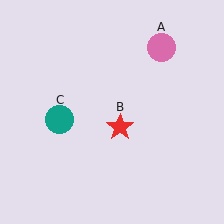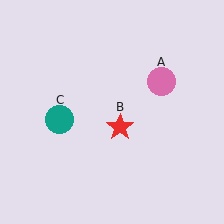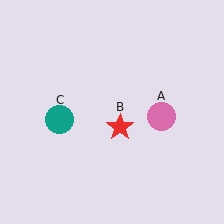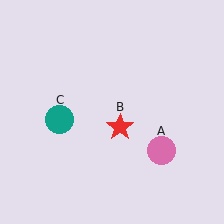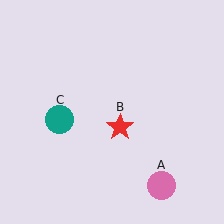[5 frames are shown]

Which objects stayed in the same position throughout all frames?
Red star (object B) and teal circle (object C) remained stationary.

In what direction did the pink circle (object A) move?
The pink circle (object A) moved down.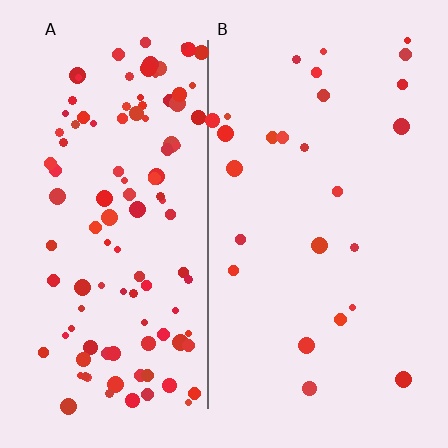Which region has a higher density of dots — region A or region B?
A (the left).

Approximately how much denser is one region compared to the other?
Approximately 4.3× — region A over region B.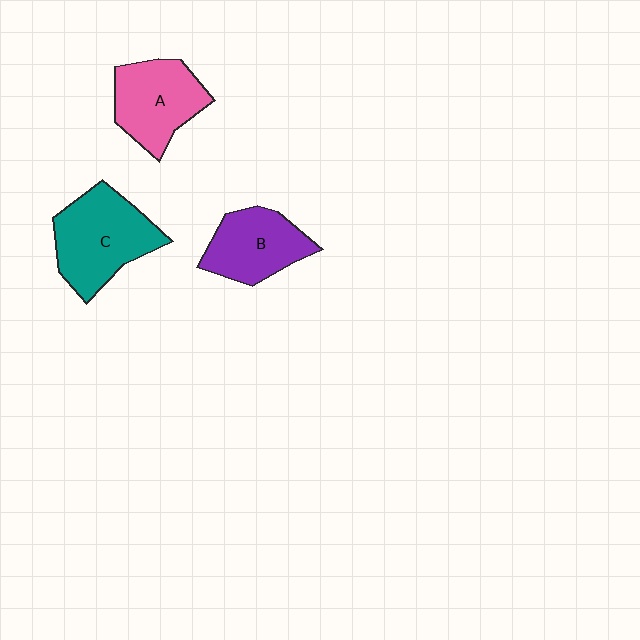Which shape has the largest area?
Shape C (teal).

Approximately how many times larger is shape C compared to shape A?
Approximately 1.2 times.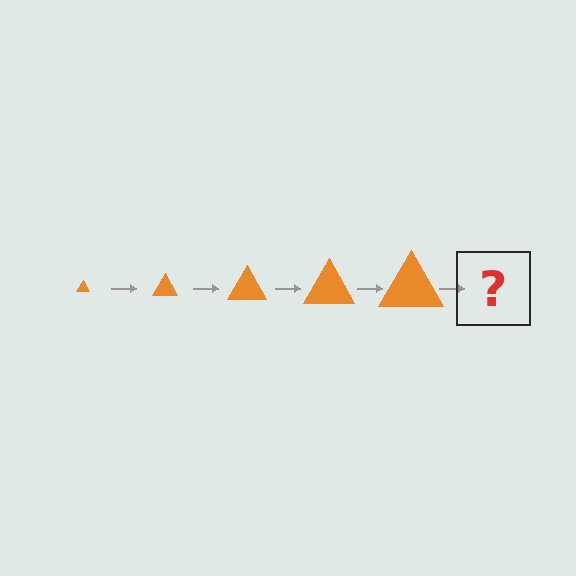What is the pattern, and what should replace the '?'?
The pattern is that the triangle gets progressively larger each step. The '?' should be an orange triangle, larger than the previous one.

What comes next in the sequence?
The next element should be an orange triangle, larger than the previous one.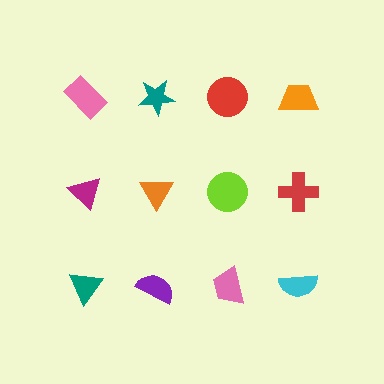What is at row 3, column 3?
A pink trapezoid.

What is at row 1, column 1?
A pink rectangle.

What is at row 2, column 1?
A magenta triangle.